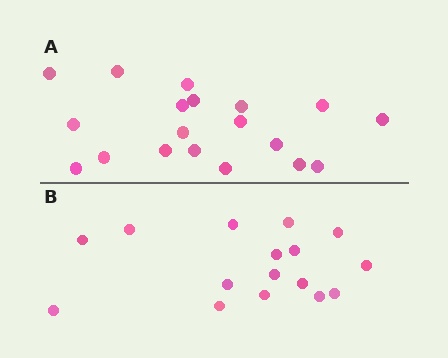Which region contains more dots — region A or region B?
Region A (the top region) has more dots.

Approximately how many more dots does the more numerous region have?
Region A has just a few more — roughly 2 or 3 more dots than region B.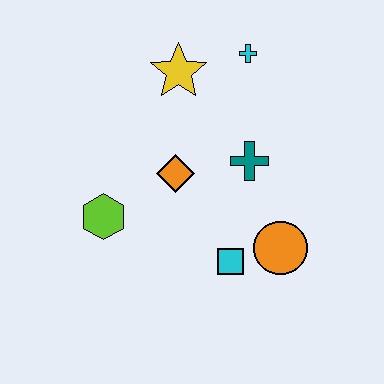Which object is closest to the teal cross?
The orange diamond is closest to the teal cross.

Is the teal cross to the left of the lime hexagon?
No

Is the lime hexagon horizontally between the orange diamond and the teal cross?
No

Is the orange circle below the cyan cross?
Yes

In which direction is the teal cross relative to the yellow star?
The teal cross is below the yellow star.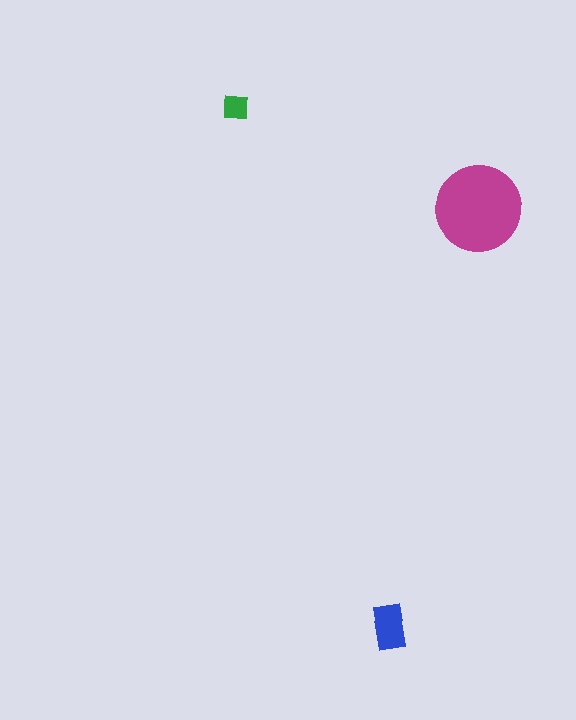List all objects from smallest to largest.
The green square, the blue rectangle, the magenta circle.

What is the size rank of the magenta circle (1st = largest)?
1st.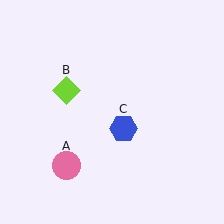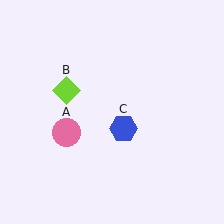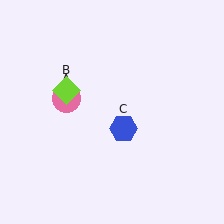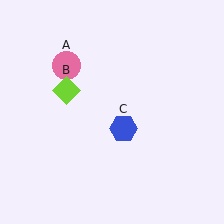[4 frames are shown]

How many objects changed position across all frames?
1 object changed position: pink circle (object A).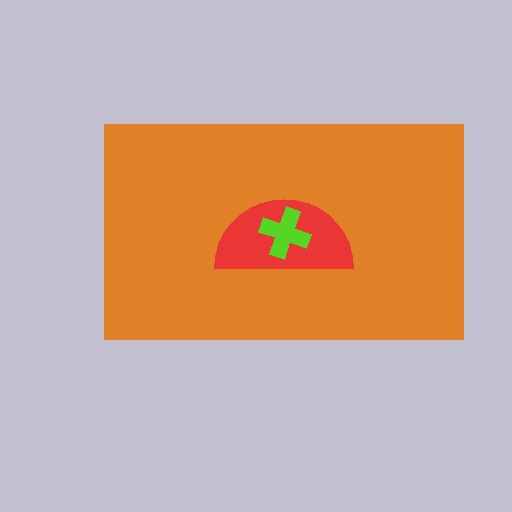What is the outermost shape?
The orange rectangle.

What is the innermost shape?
The lime cross.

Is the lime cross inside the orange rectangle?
Yes.